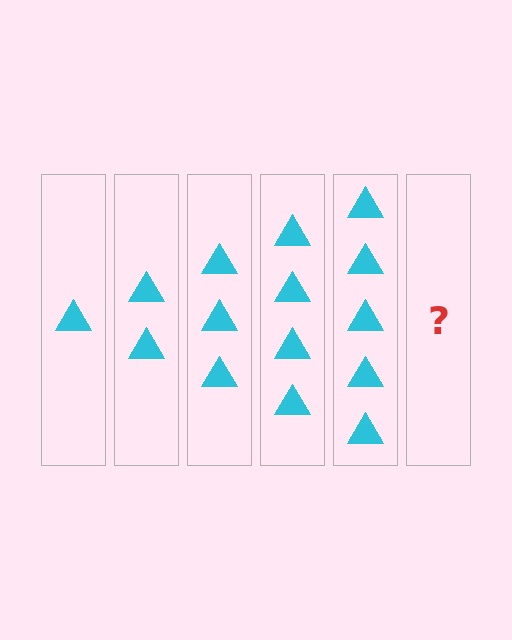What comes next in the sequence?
The next element should be 6 triangles.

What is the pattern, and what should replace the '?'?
The pattern is that each step adds one more triangle. The '?' should be 6 triangles.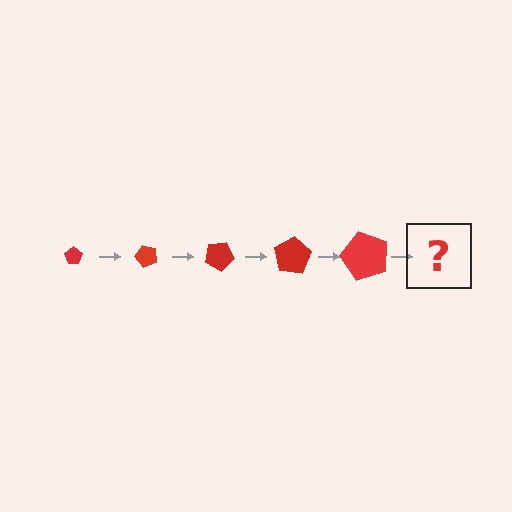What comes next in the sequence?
The next element should be a pentagon, larger than the previous one and rotated 250 degrees from the start.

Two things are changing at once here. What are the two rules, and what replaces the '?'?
The two rules are that the pentagon grows larger each step and it rotates 50 degrees each step. The '?' should be a pentagon, larger than the previous one and rotated 250 degrees from the start.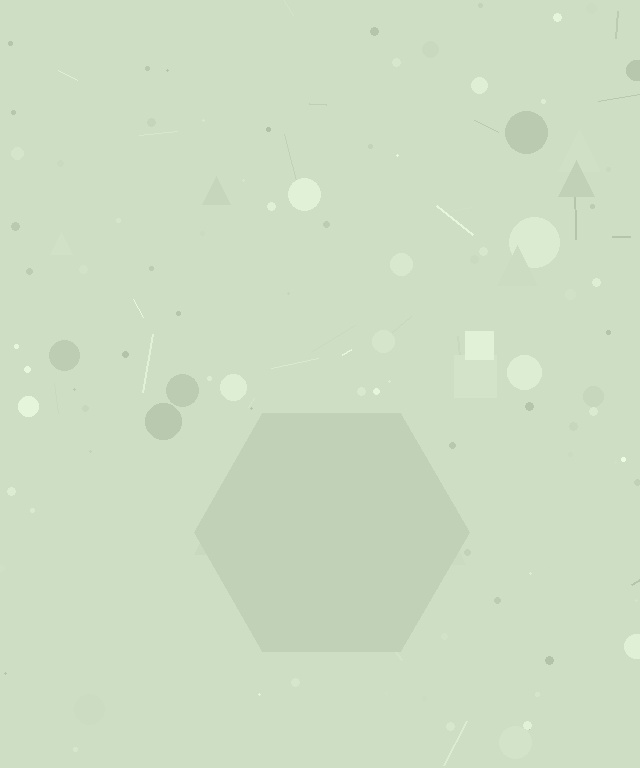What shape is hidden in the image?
A hexagon is hidden in the image.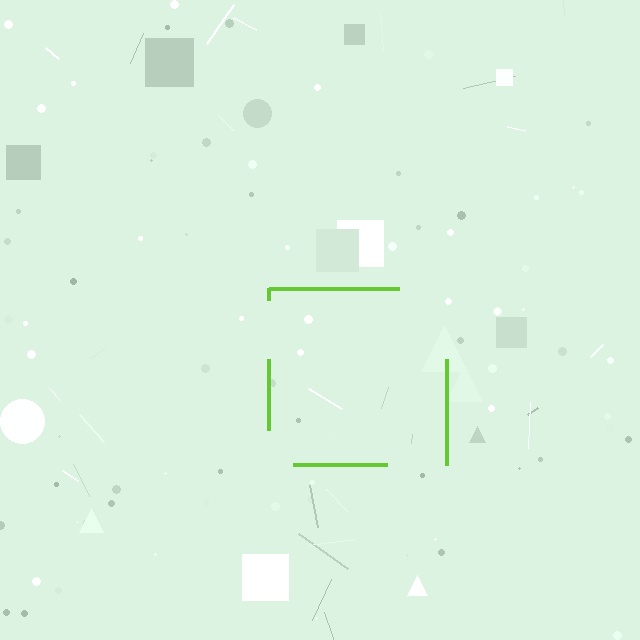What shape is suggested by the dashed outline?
The dashed outline suggests a square.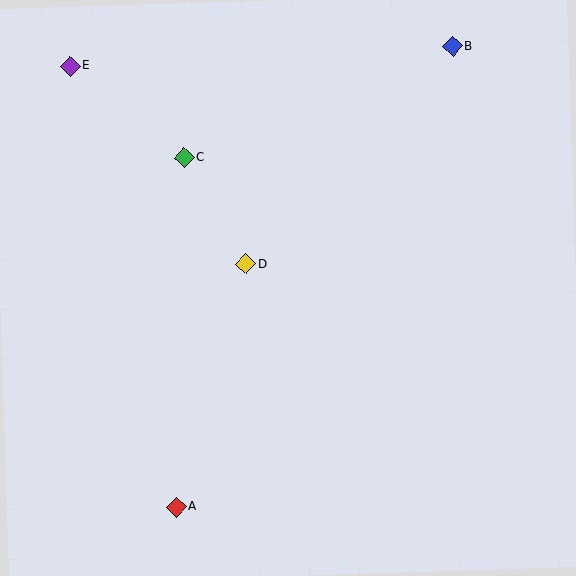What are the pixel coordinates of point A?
Point A is at (176, 507).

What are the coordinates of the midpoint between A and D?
The midpoint between A and D is at (211, 386).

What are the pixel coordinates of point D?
Point D is at (246, 264).